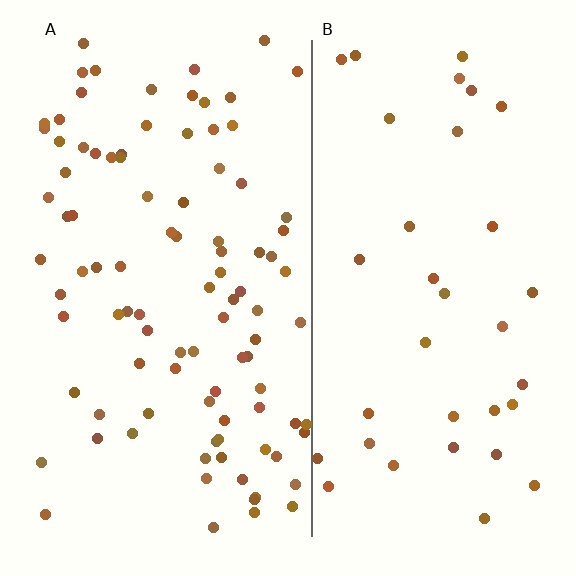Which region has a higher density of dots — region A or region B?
A (the left).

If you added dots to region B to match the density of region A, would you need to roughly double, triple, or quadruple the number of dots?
Approximately triple.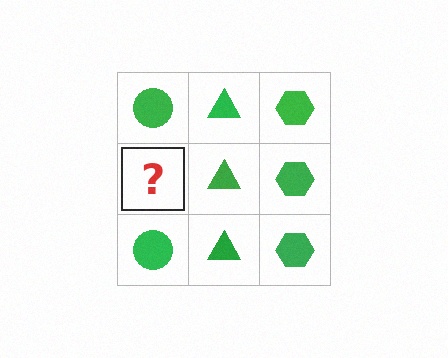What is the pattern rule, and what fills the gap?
The rule is that each column has a consistent shape. The gap should be filled with a green circle.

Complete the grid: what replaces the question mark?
The question mark should be replaced with a green circle.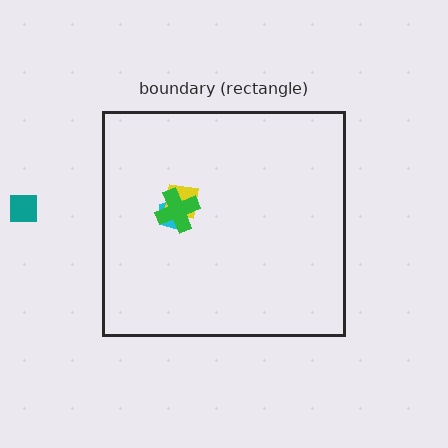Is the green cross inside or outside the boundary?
Inside.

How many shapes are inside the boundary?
3 inside, 1 outside.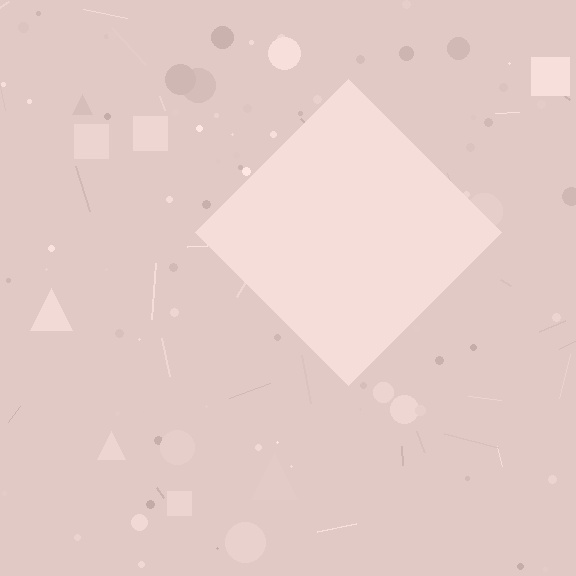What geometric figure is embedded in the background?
A diamond is embedded in the background.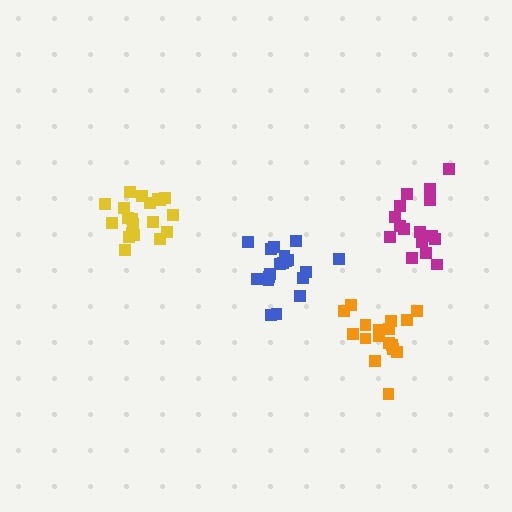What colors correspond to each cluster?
The clusters are colored: blue, magenta, orange, yellow.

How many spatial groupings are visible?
There are 4 spatial groupings.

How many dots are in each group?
Group 1: 19 dots, Group 2: 16 dots, Group 3: 17 dots, Group 4: 20 dots (72 total).